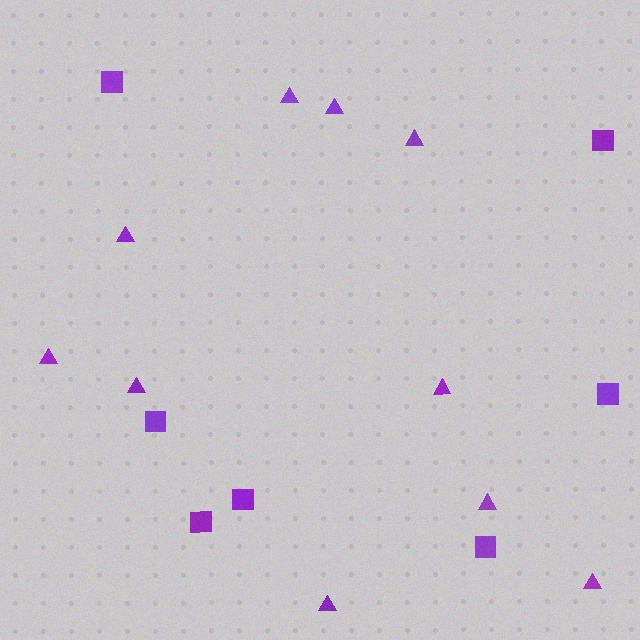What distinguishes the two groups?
There are 2 groups: one group of triangles (10) and one group of squares (7).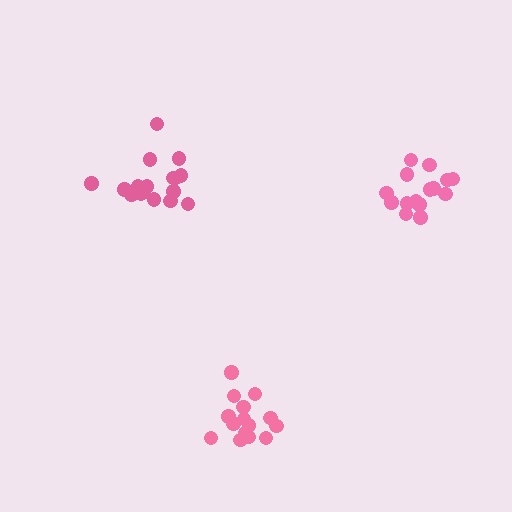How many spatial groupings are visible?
There are 3 spatial groupings.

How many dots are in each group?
Group 1: 15 dots, Group 2: 15 dots, Group 3: 19 dots (49 total).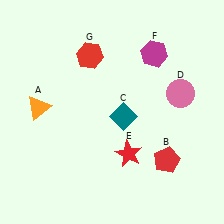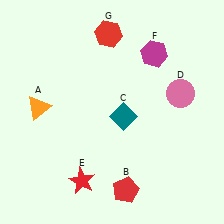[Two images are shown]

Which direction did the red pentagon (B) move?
The red pentagon (B) moved left.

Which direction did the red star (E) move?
The red star (E) moved left.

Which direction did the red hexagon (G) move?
The red hexagon (G) moved up.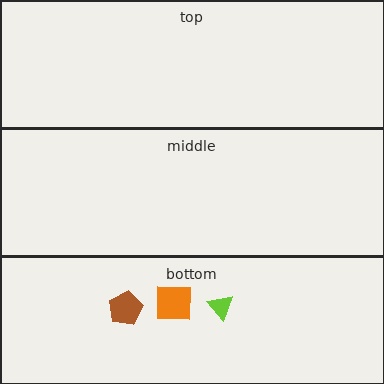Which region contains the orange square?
The bottom region.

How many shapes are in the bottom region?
3.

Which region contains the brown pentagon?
The bottom region.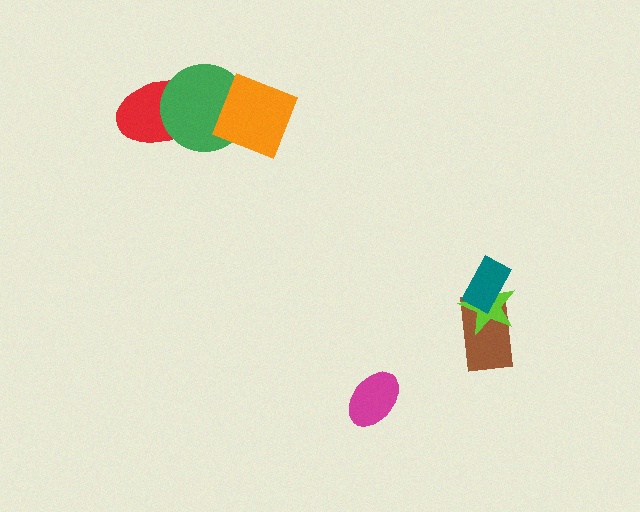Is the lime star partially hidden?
Yes, it is partially covered by another shape.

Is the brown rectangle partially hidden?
Yes, it is partially covered by another shape.